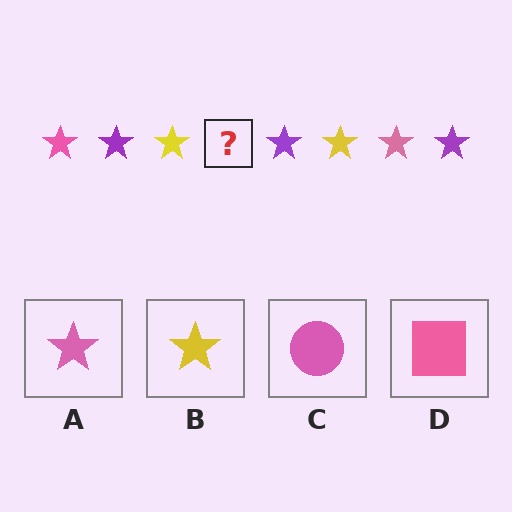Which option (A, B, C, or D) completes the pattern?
A.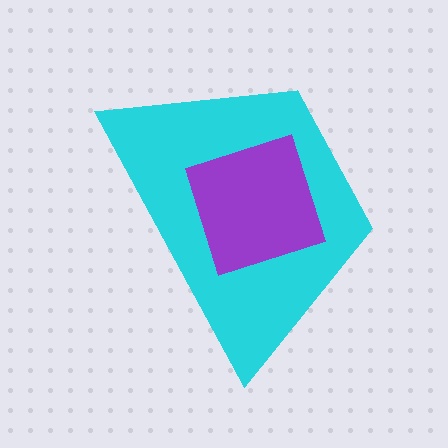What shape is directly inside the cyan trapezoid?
The purple diamond.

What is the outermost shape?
The cyan trapezoid.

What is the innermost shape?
The purple diamond.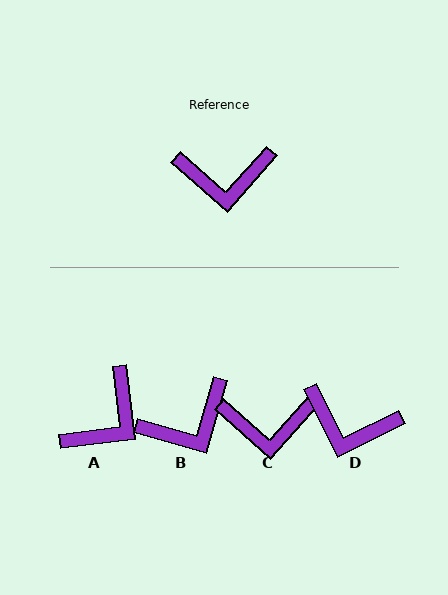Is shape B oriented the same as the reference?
No, it is off by about 26 degrees.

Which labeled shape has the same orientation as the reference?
C.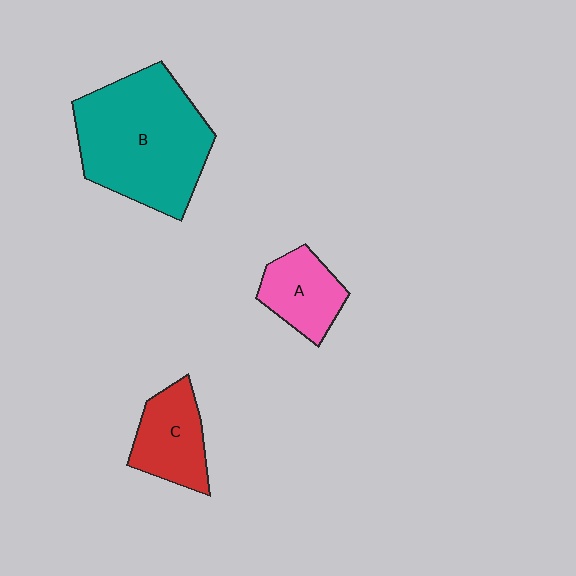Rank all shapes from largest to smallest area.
From largest to smallest: B (teal), C (red), A (pink).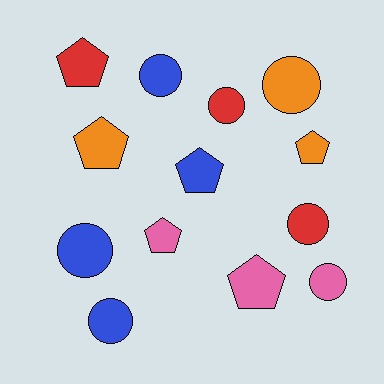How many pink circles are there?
There is 1 pink circle.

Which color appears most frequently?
Blue, with 4 objects.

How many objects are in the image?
There are 13 objects.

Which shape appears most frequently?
Circle, with 7 objects.